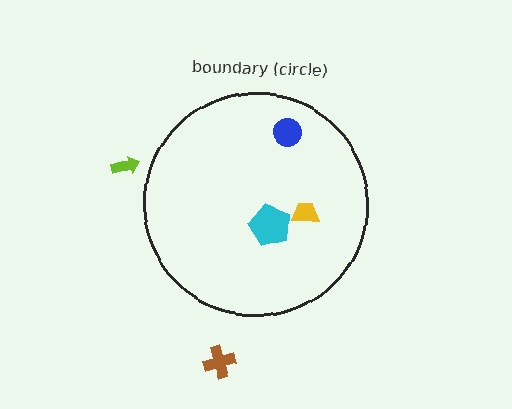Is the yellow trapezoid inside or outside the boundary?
Inside.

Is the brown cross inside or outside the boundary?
Outside.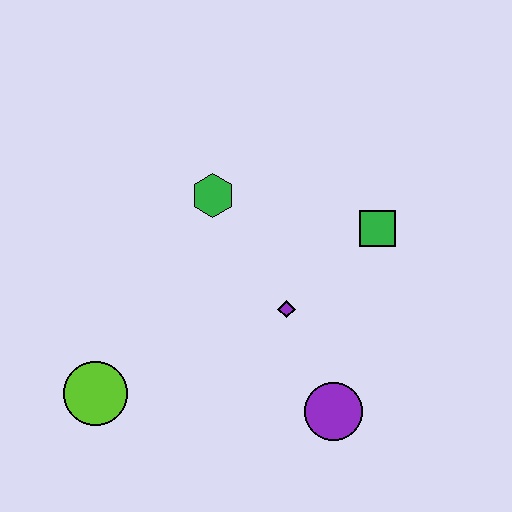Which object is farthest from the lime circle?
The green square is farthest from the lime circle.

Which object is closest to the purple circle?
The purple diamond is closest to the purple circle.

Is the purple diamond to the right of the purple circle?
No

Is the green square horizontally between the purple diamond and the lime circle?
No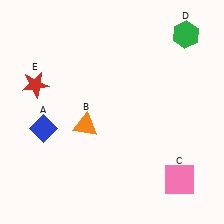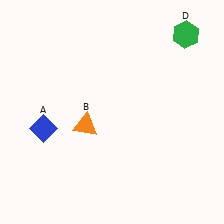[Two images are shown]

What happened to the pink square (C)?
The pink square (C) was removed in Image 2. It was in the bottom-right area of Image 1.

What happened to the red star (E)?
The red star (E) was removed in Image 2. It was in the top-left area of Image 1.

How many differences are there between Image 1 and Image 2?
There are 2 differences between the two images.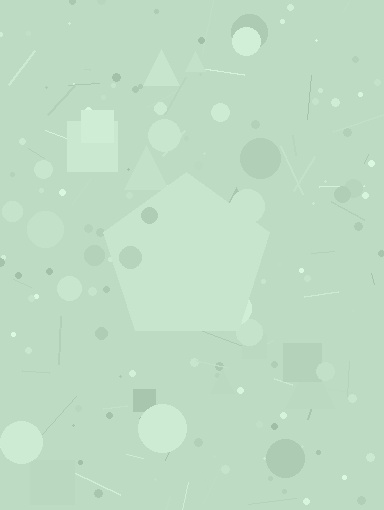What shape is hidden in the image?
A pentagon is hidden in the image.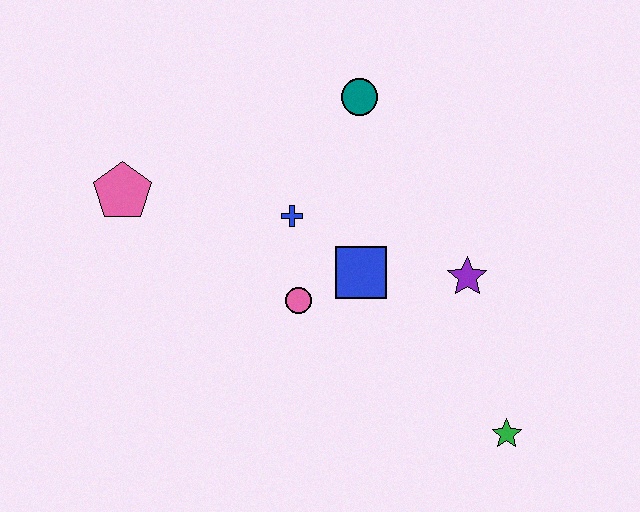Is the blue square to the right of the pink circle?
Yes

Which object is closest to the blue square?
The pink circle is closest to the blue square.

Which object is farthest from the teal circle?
The green star is farthest from the teal circle.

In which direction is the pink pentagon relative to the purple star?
The pink pentagon is to the left of the purple star.